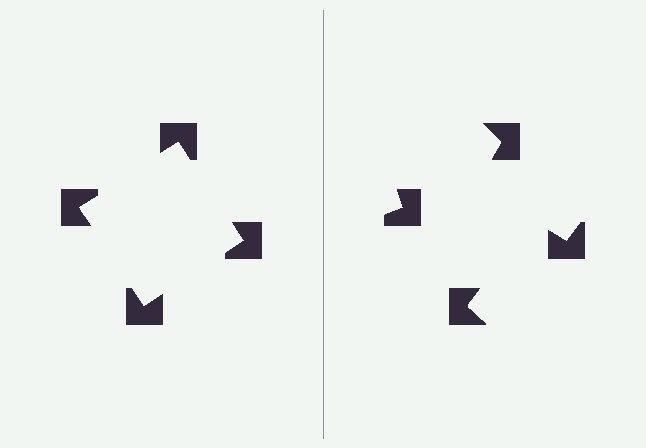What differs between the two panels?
The notched squares are positioned identically on both sides; only the wedge orientations differ. On the left they align to a square; on the right they are misaligned.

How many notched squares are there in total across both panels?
8 — 4 on each side.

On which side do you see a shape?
An illusory square appears on the left side. On the right side the wedge cuts are rotated, so no coherent shape forms.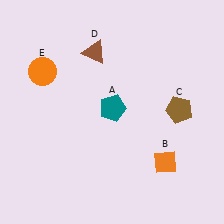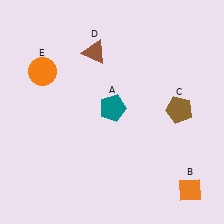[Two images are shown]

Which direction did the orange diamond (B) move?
The orange diamond (B) moved down.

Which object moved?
The orange diamond (B) moved down.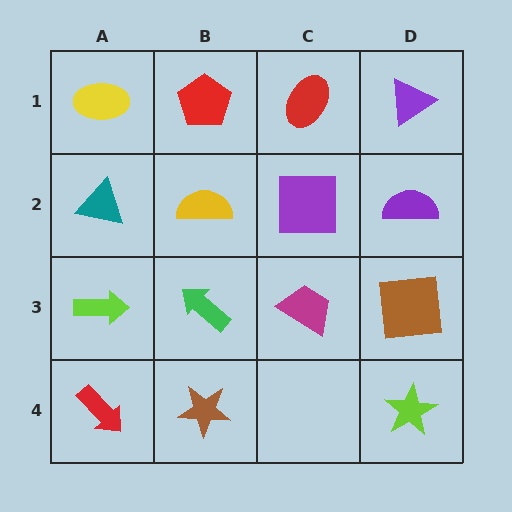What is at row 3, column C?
A magenta trapezoid.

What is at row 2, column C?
A purple square.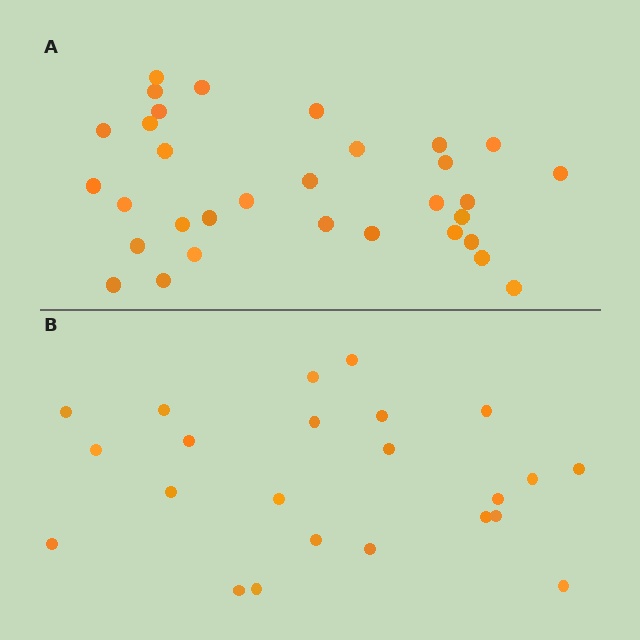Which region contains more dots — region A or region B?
Region A (the top region) has more dots.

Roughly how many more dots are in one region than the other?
Region A has roughly 8 or so more dots than region B.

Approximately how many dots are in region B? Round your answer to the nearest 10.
About 20 dots. (The exact count is 23, which rounds to 20.)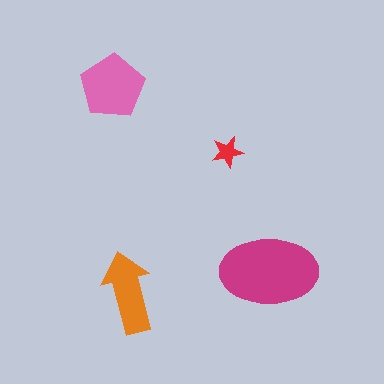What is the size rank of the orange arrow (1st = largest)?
3rd.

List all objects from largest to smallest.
The magenta ellipse, the pink pentagon, the orange arrow, the red star.